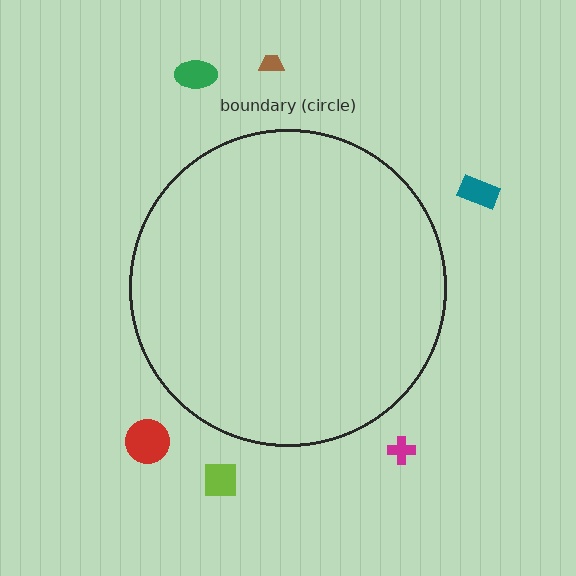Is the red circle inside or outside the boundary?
Outside.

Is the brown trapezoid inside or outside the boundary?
Outside.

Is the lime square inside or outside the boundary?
Outside.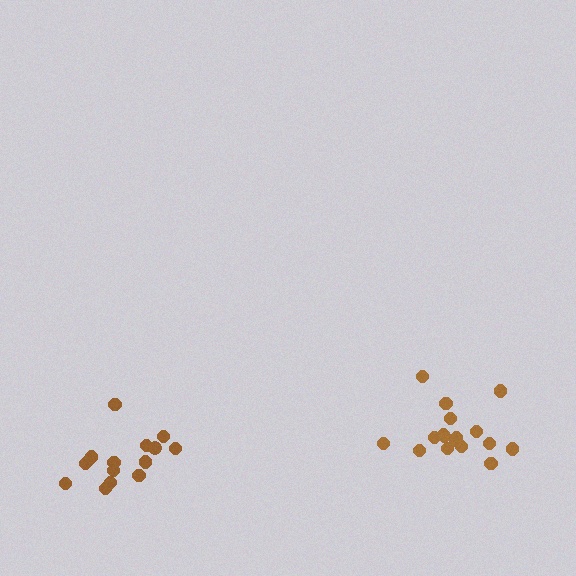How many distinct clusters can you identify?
There are 2 distinct clusters.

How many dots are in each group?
Group 1: 15 dots, Group 2: 17 dots (32 total).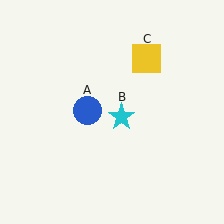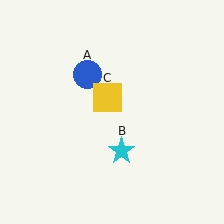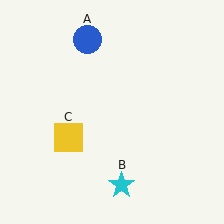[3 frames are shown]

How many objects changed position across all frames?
3 objects changed position: blue circle (object A), cyan star (object B), yellow square (object C).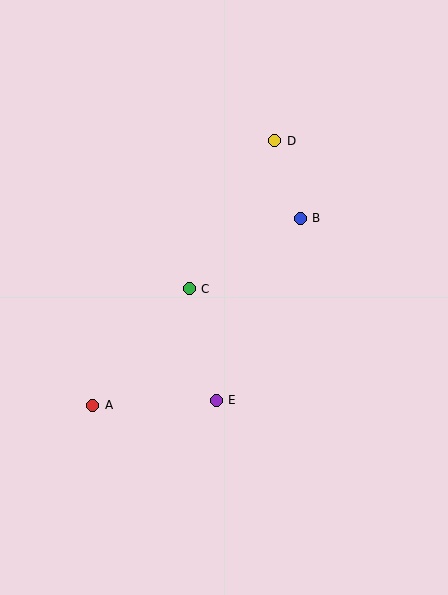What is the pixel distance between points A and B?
The distance between A and B is 279 pixels.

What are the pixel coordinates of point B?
Point B is at (300, 218).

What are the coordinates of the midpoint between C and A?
The midpoint between C and A is at (141, 347).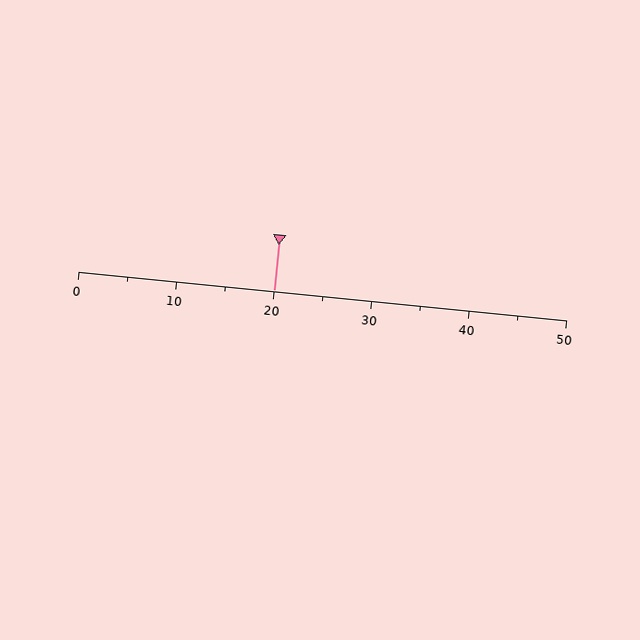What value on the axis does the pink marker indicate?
The marker indicates approximately 20.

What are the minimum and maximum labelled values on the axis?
The axis runs from 0 to 50.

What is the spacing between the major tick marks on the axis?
The major ticks are spaced 10 apart.